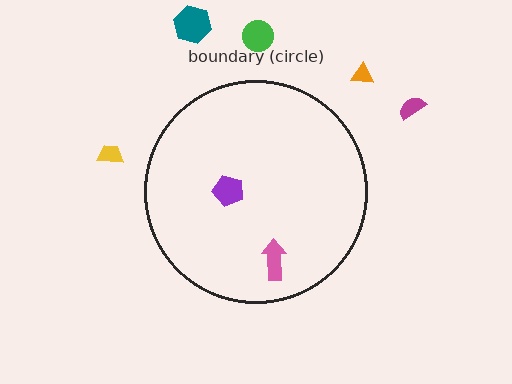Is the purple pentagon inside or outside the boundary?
Inside.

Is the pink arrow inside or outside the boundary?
Inside.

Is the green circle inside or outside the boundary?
Outside.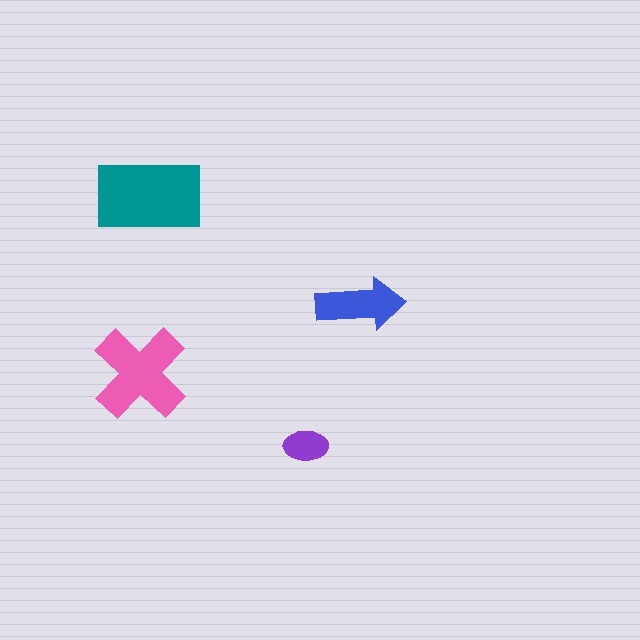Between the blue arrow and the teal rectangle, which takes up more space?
The teal rectangle.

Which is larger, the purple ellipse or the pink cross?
The pink cross.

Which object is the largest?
The teal rectangle.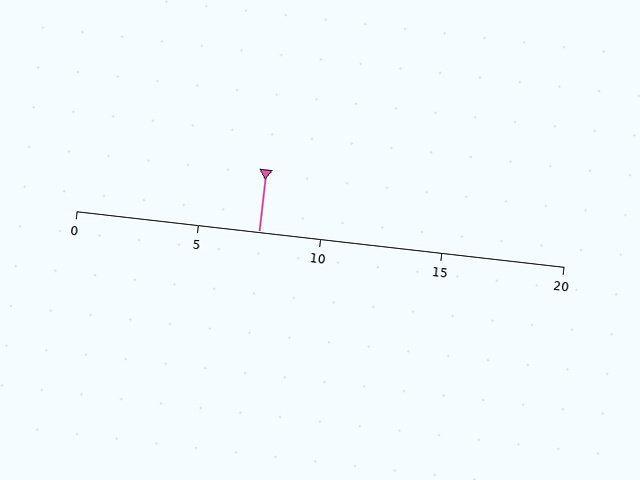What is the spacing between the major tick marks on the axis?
The major ticks are spaced 5 apart.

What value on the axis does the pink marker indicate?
The marker indicates approximately 7.5.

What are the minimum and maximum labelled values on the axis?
The axis runs from 0 to 20.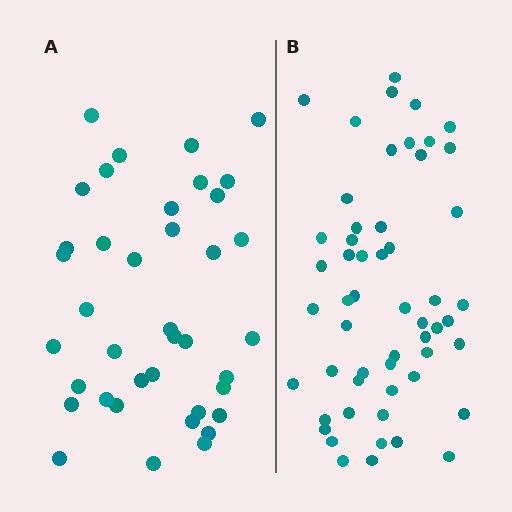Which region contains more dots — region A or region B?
Region B (the right region) has more dots.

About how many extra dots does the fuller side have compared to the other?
Region B has approximately 15 more dots than region A.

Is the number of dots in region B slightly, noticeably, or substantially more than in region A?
Region B has noticeably more, but not dramatically so. The ratio is roughly 1.4 to 1.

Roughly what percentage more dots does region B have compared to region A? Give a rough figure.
About 40% more.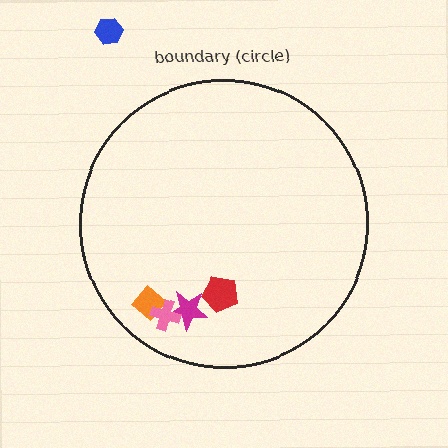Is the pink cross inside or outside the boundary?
Inside.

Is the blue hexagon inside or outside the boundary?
Outside.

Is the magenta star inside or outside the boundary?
Inside.